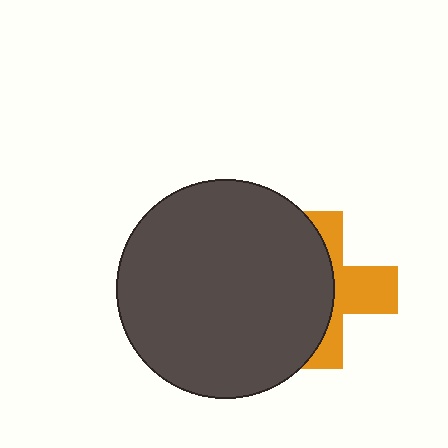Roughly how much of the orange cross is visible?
A small part of it is visible (roughly 43%).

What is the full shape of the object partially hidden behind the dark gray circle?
The partially hidden object is an orange cross.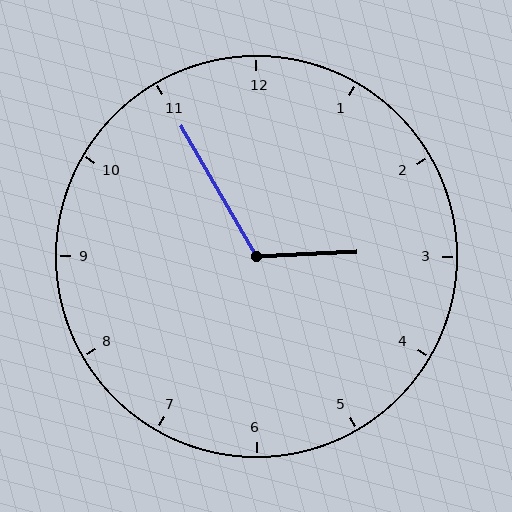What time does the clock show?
2:55.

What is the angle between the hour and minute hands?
Approximately 118 degrees.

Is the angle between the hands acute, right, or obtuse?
It is obtuse.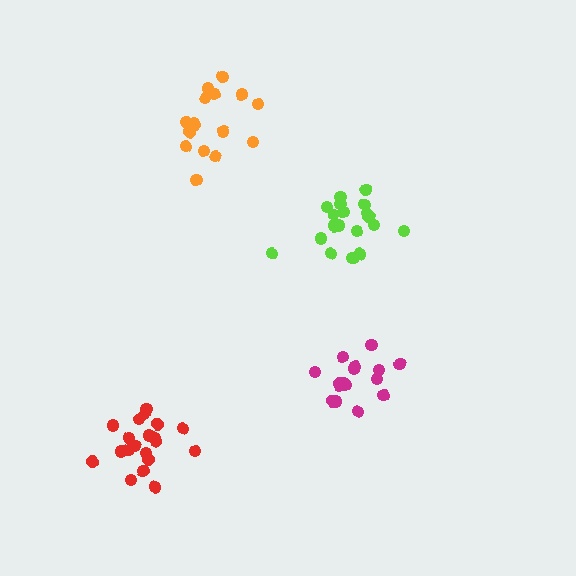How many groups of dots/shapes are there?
There are 4 groups.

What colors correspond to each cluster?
The clusters are colored: orange, red, lime, magenta.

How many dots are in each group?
Group 1: 16 dots, Group 2: 20 dots, Group 3: 20 dots, Group 4: 16 dots (72 total).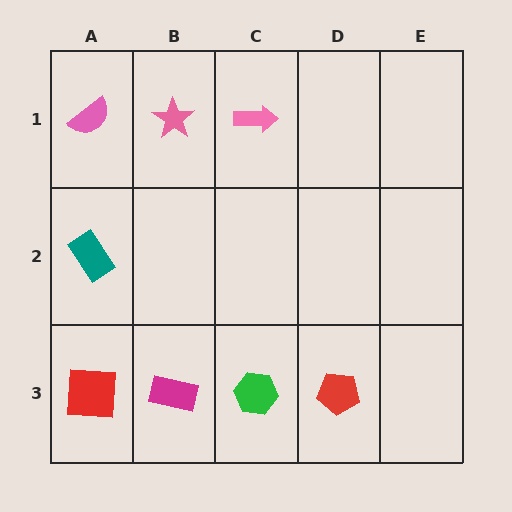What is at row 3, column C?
A green hexagon.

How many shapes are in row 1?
3 shapes.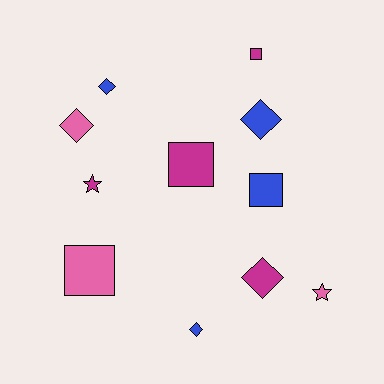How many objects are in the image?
There are 11 objects.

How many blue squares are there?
There is 1 blue square.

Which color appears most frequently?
Blue, with 4 objects.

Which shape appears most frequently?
Diamond, with 5 objects.